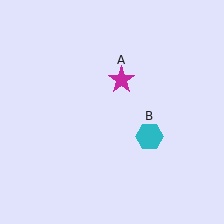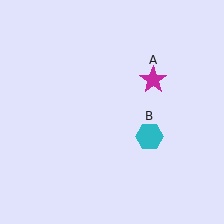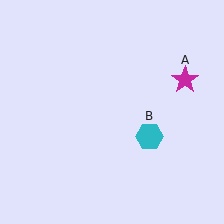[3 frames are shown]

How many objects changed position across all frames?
1 object changed position: magenta star (object A).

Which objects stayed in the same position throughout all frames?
Cyan hexagon (object B) remained stationary.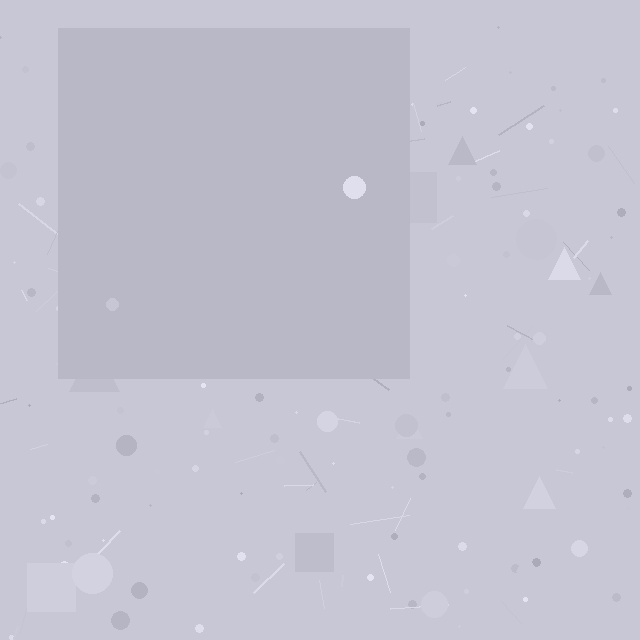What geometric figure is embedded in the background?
A square is embedded in the background.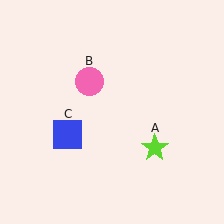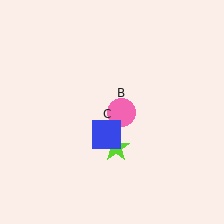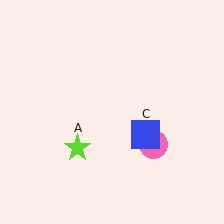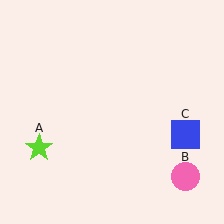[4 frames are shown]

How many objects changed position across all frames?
3 objects changed position: lime star (object A), pink circle (object B), blue square (object C).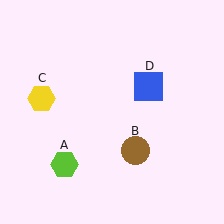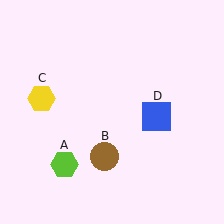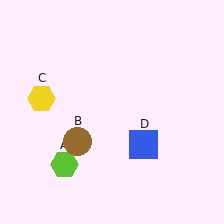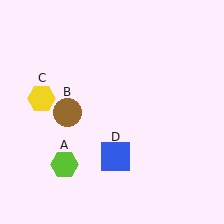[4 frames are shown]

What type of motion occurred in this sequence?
The brown circle (object B), blue square (object D) rotated clockwise around the center of the scene.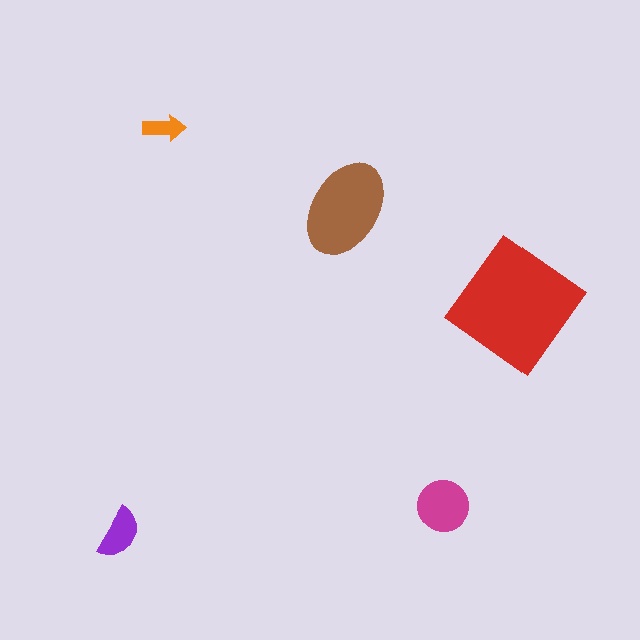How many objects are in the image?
There are 5 objects in the image.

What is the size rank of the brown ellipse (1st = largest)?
2nd.